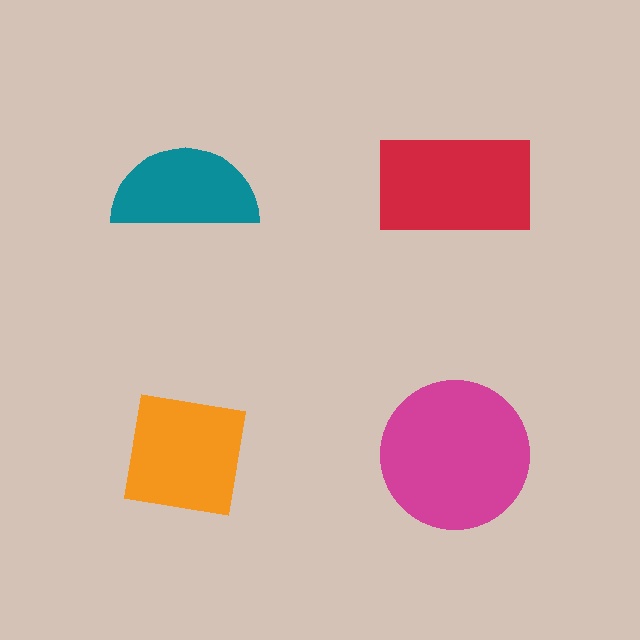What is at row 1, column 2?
A red rectangle.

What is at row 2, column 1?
An orange square.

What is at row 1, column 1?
A teal semicircle.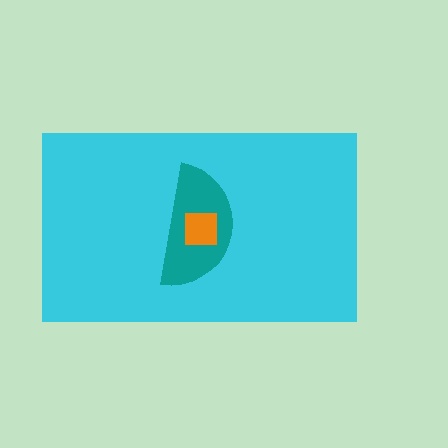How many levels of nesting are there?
3.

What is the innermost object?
The orange square.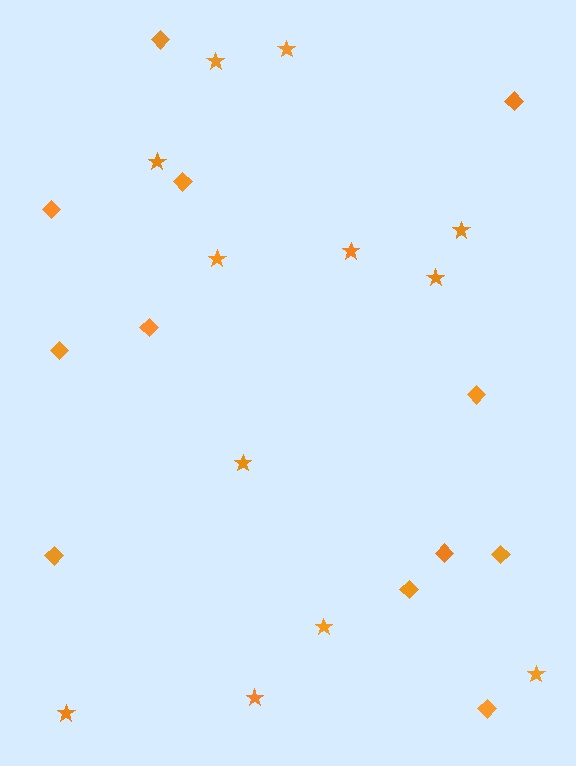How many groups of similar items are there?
There are 2 groups: one group of stars (12) and one group of diamonds (12).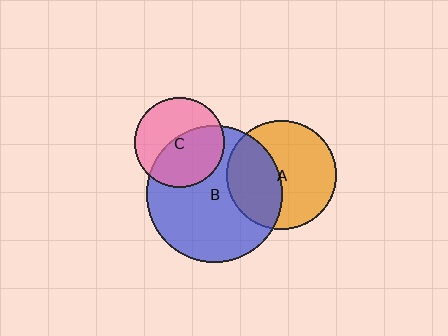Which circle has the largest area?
Circle B (blue).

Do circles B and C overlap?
Yes.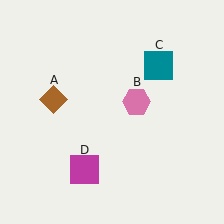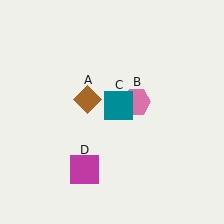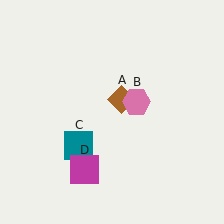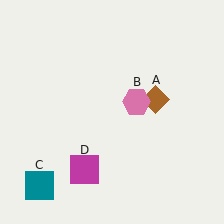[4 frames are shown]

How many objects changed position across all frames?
2 objects changed position: brown diamond (object A), teal square (object C).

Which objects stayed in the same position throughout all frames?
Pink hexagon (object B) and magenta square (object D) remained stationary.